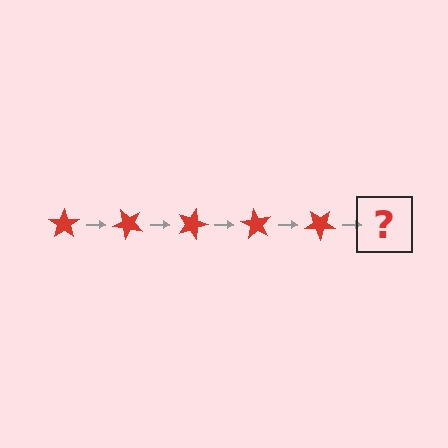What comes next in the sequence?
The next element should be a red star rotated 225 degrees.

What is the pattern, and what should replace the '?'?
The pattern is that the star rotates 45 degrees each step. The '?' should be a red star rotated 225 degrees.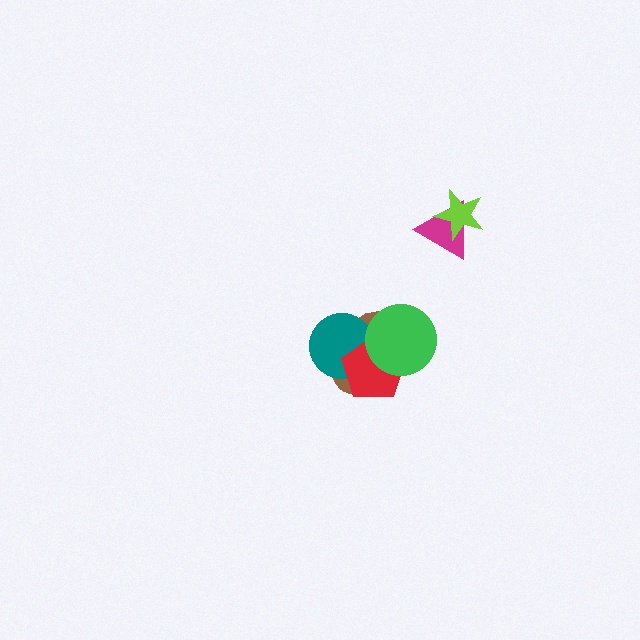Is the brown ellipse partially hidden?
Yes, it is partially covered by another shape.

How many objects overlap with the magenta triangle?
1 object overlaps with the magenta triangle.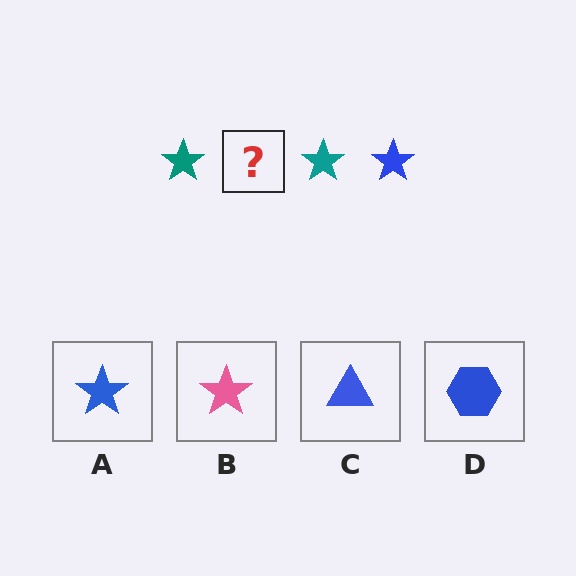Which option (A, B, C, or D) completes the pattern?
A.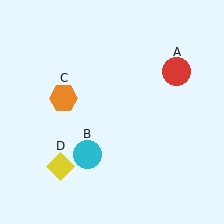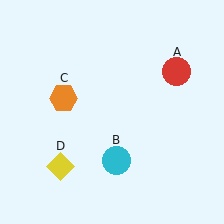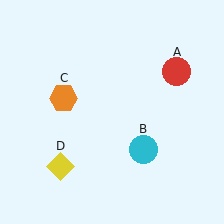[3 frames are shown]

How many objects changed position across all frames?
1 object changed position: cyan circle (object B).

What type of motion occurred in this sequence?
The cyan circle (object B) rotated counterclockwise around the center of the scene.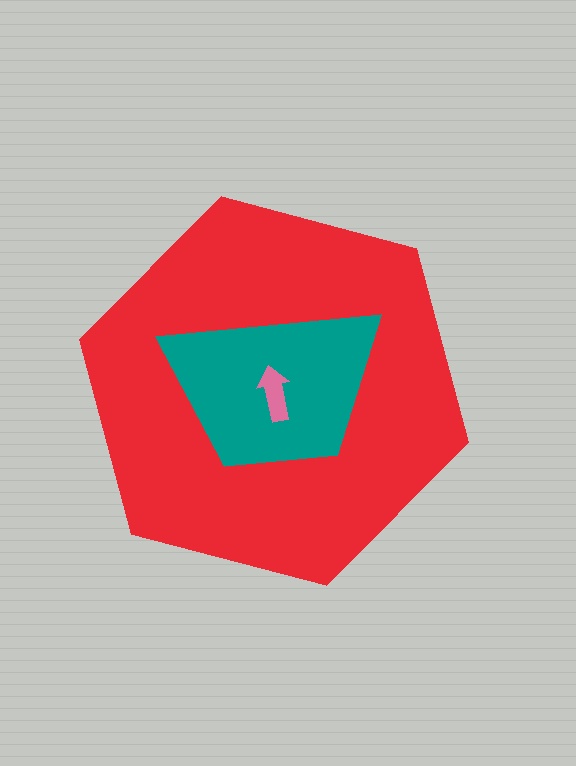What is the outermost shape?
The red hexagon.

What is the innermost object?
The pink arrow.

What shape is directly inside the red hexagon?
The teal trapezoid.